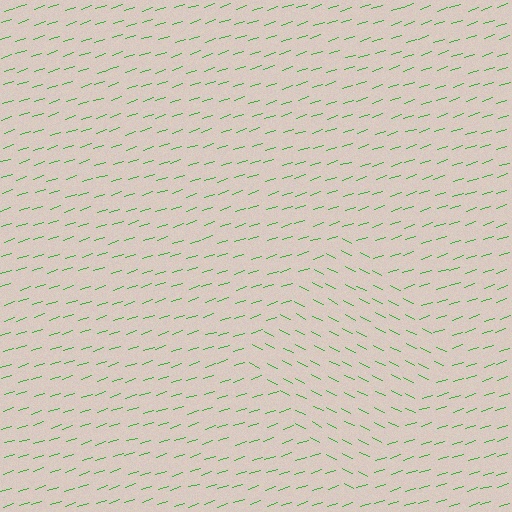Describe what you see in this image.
The image is filled with small green line segments. A diamond region in the image has lines oriented differently from the surrounding lines, creating a visible texture boundary.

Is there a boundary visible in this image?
Yes, there is a texture boundary formed by a change in line orientation.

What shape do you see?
I see a diamond.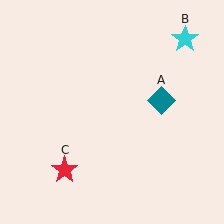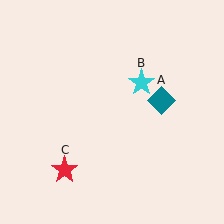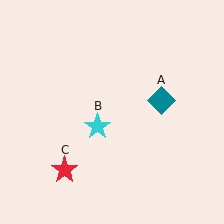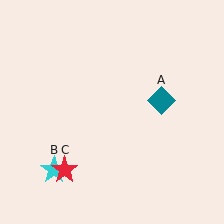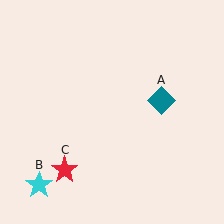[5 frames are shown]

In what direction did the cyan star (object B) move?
The cyan star (object B) moved down and to the left.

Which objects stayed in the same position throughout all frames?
Teal diamond (object A) and red star (object C) remained stationary.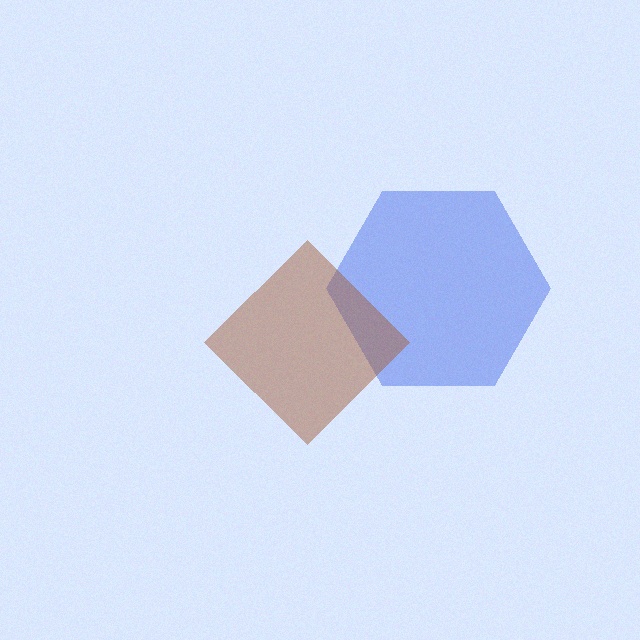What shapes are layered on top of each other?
The layered shapes are: a blue hexagon, a brown diamond.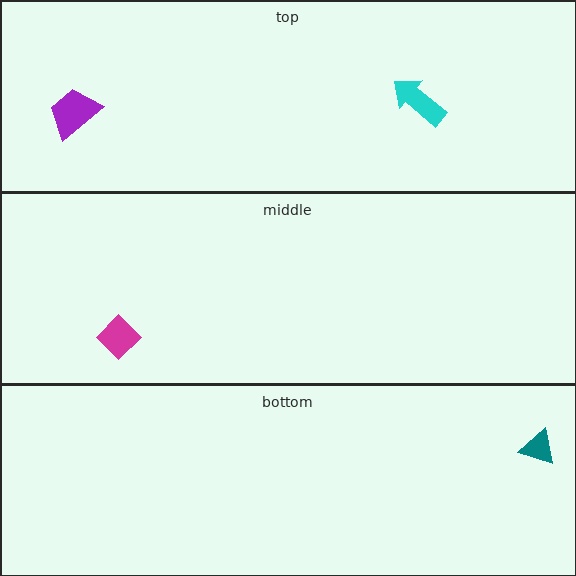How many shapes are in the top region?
2.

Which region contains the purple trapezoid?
The top region.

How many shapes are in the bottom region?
1.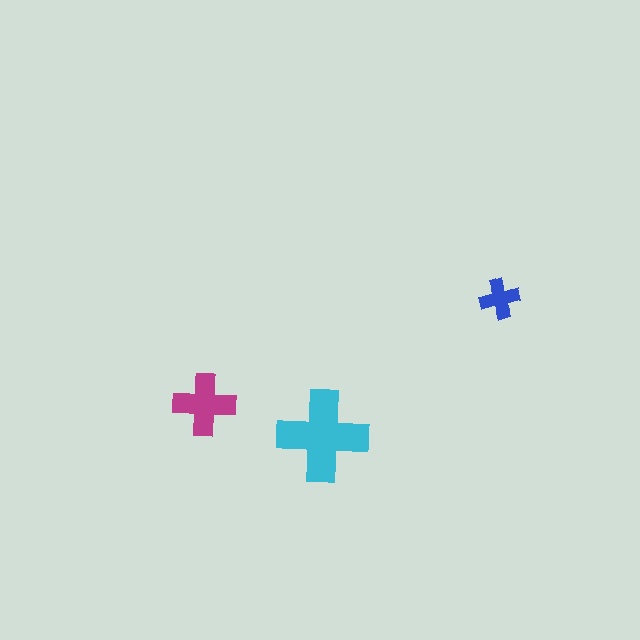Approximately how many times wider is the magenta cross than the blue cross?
About 1.5 times wider.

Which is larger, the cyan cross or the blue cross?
The cyan one.